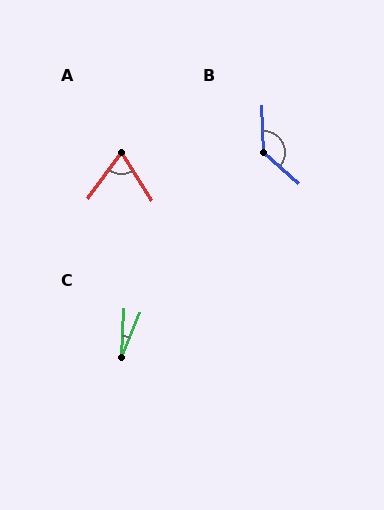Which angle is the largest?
B, at approximately 132 degrees.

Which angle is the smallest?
C, at approximately 20 degrees.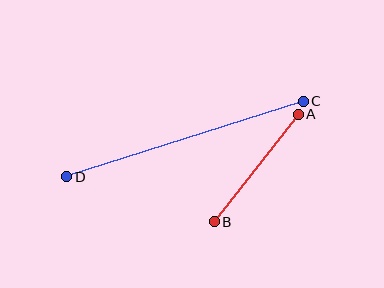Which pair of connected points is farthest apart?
Points C and D are farthest apart.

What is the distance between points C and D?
The distance is approximately 248 pixels.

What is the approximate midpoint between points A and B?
The midpoint is at approximately (256, 168) pixels.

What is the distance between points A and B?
The distance is approximately 137 pixels.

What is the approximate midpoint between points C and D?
The midpoint is at approximately (185, 139) pixels.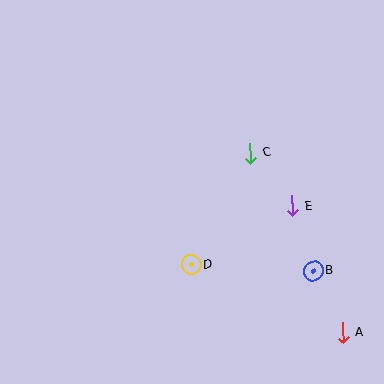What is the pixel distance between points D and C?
The distance between D and C is 127 pixels.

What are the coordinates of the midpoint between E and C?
The midpoint between E and C is at (271, 179).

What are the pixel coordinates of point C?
Point C is at (250, 153).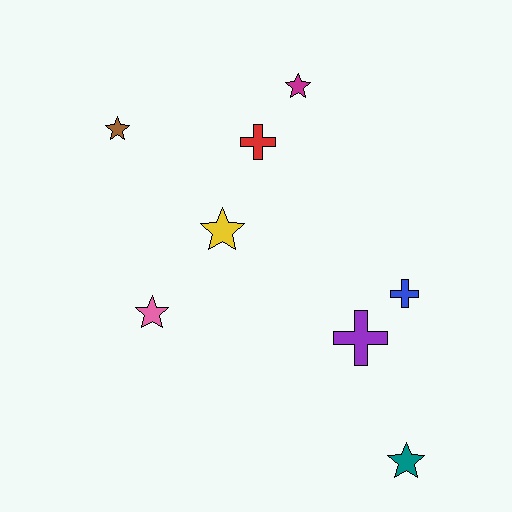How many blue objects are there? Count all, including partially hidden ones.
There is 1 blue object.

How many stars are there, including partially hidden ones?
There are 5 stars.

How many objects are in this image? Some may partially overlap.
There are 8 objects.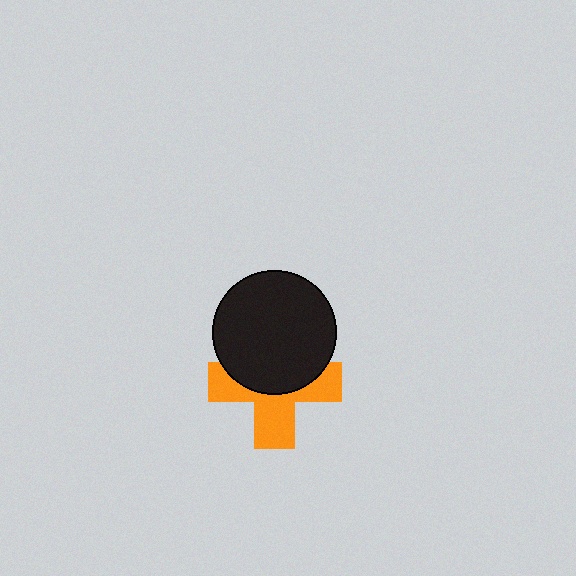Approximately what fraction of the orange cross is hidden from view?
Roughly 49% of the orange cross is hidden behind the black circle.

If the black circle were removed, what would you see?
You would see the complete orange cross.